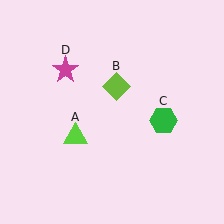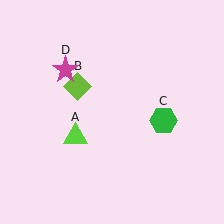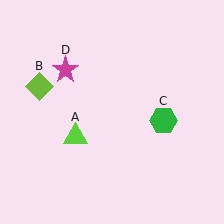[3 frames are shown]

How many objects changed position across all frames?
1 object changed position: lime diamond (object B).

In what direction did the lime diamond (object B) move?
The lime diamond (object B) moved left.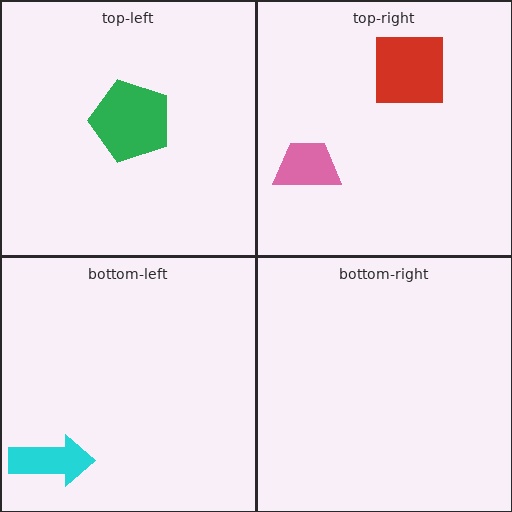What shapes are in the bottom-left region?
The cyan arrow.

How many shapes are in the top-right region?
2.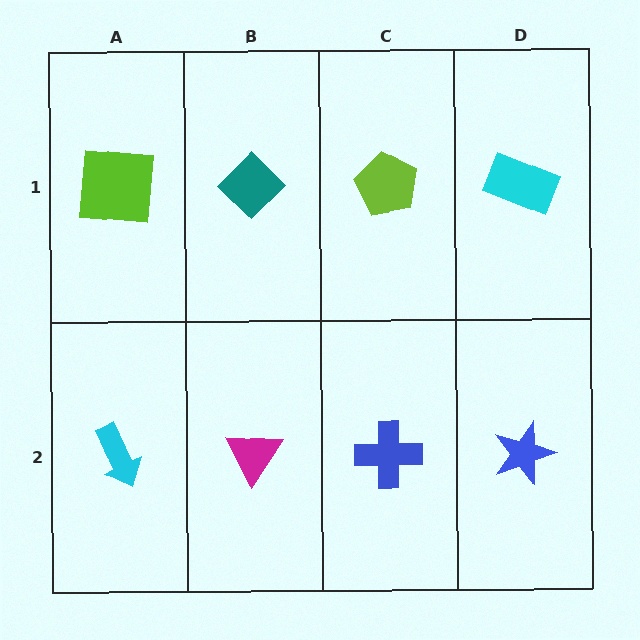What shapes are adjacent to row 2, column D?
A cyan rectangle (row 1, column D), a blue cross (row 2, column C).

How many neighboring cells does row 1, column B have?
3.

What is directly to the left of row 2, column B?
A cyan arrow.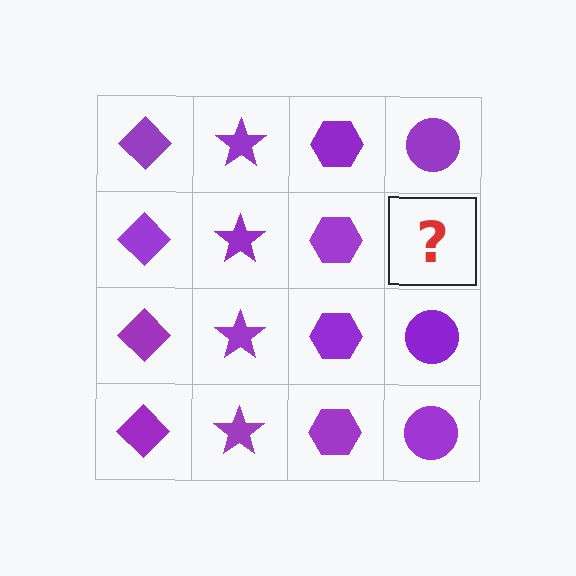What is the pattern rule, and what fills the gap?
The rule is that each column has a consistent shape. The gap should be filled with a purple circle.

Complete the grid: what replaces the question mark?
The question mark should be replaced with a purple circle.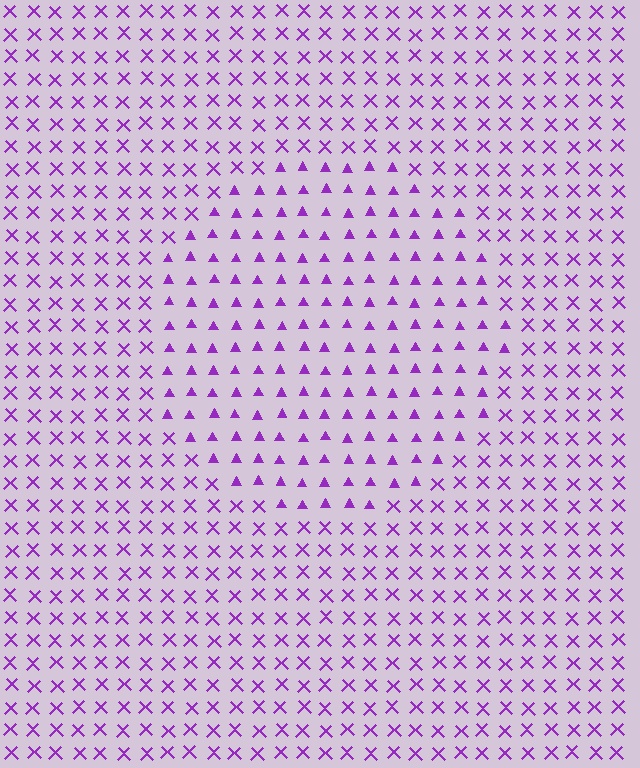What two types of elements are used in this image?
The image uses triangles inside the circle region and X marks outside it.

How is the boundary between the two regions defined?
The boundary is defined by a change in element shape: triangles inside vs. X marks outside. All elements share the same color and spacing.